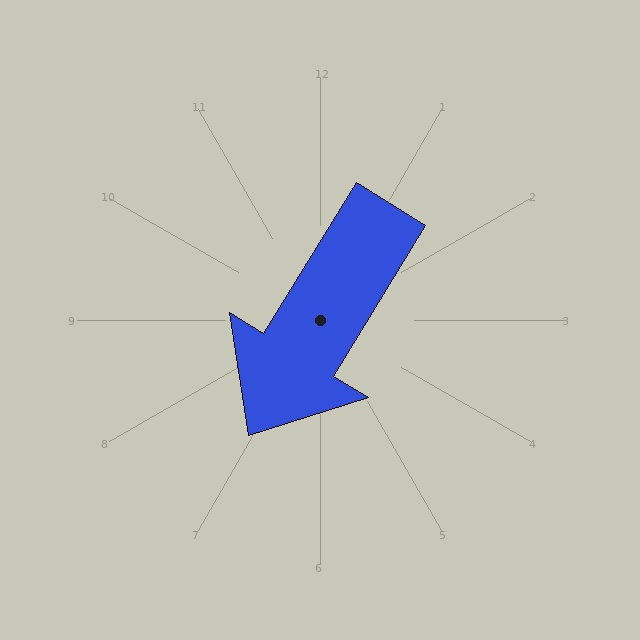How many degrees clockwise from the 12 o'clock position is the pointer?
Approximately 212 degrees.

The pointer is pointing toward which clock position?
Roughly 7 o'clock.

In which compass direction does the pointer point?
Southwest.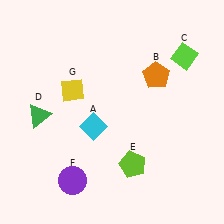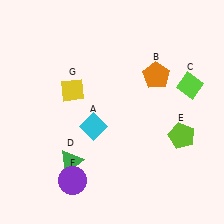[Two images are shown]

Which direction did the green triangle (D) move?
The green triangle (D) moved down.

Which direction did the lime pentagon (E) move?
The lime pentagon (E) moved right.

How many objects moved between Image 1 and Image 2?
3 objects moved between the two images.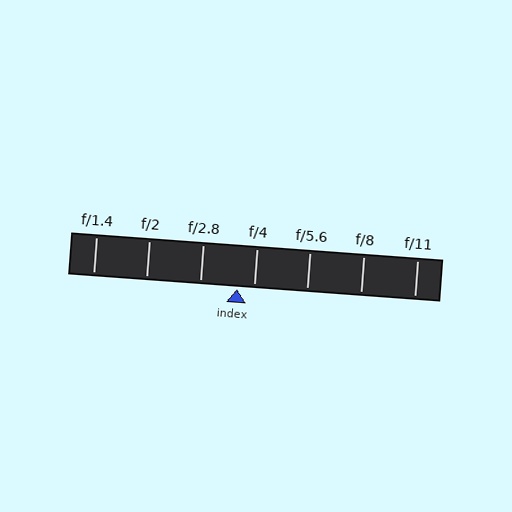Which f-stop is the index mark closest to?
The index mark is closest to f/4.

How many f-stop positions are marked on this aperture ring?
There are 7 f-stop positions marked.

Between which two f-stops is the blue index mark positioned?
The index mark is between f/2.8 and f/4.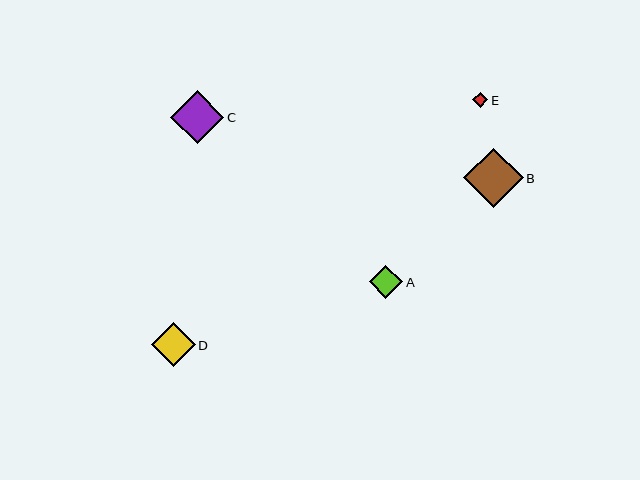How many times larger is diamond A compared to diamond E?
Diamond A is approximately 2.2 times the size of diamond E.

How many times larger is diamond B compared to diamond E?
Diamond B is approximately 4.0 times the size of diamond E.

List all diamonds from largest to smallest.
From largest to smallest: B, C, D, A, E.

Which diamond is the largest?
Diamond B is the largest with a size of approximately 60 pixels.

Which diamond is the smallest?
Diamond E is the smallest with a size of approximately 15 pixels.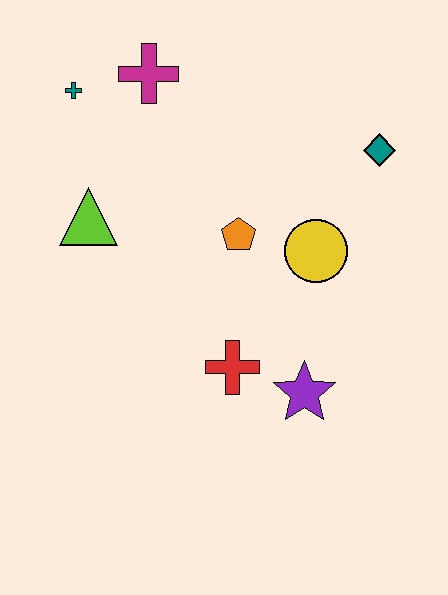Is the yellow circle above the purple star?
Yes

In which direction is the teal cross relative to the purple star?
The teal cross is above the purple star.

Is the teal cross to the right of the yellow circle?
No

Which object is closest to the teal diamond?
The yellow circle is closest to the teal diamond.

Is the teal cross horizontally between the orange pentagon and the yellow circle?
No